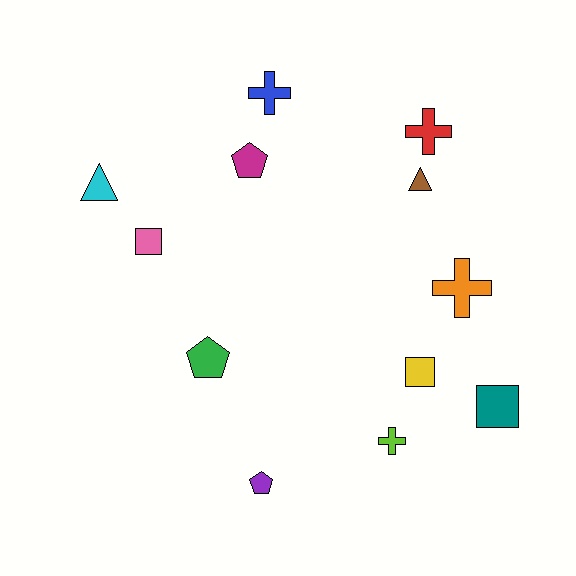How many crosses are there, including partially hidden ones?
There are 4 crosses.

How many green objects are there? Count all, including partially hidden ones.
There is 1 green object.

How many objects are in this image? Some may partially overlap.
There are 12 objects.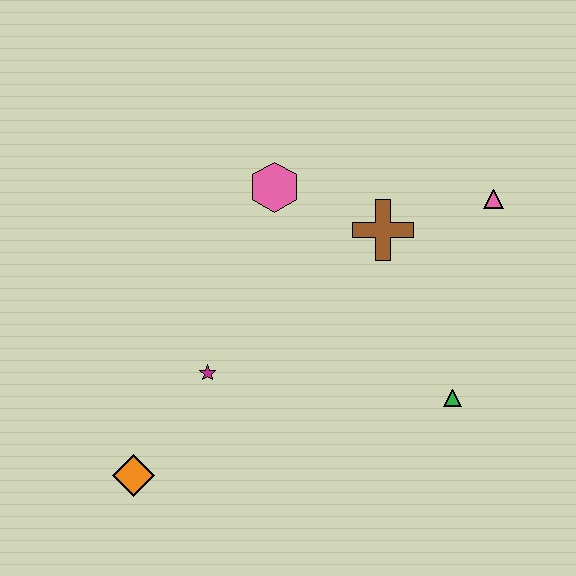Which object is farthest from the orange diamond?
The pink triangle is farthest from the orange diamond.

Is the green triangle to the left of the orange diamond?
No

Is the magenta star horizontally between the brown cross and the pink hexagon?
No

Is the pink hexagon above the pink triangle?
Yes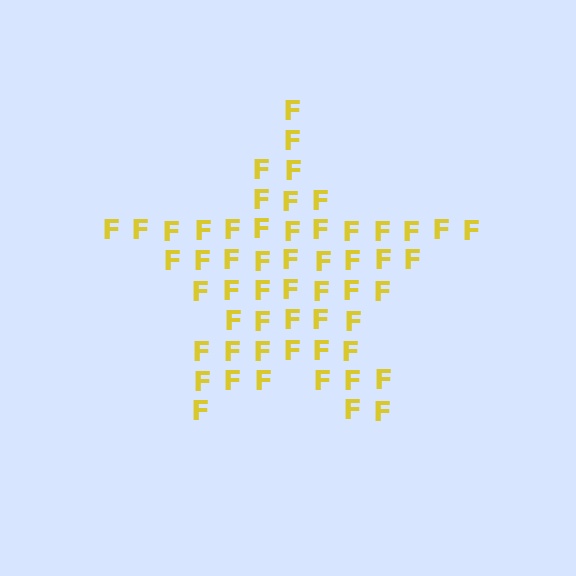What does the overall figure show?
The overall figure shows a star.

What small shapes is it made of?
It is made of small letter F's.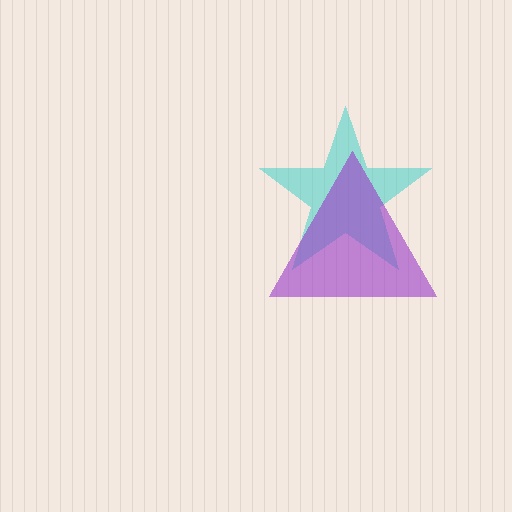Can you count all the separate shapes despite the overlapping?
Yes, there are 2 separate shapes.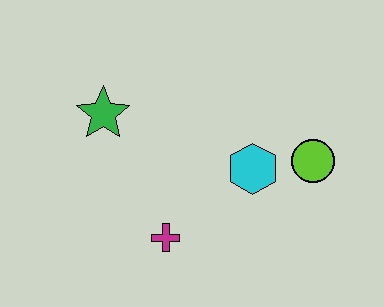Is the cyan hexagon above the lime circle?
No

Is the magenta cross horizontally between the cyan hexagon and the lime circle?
No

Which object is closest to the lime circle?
The cyan hexagon is closest to the lime circle.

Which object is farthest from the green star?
The lime circle is farthest from the green star.